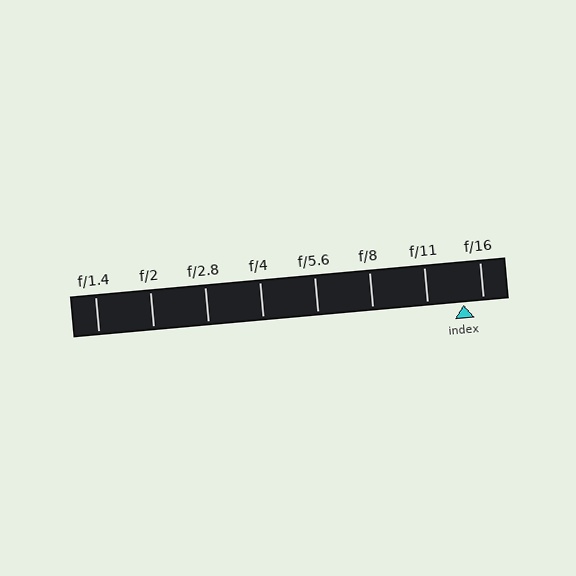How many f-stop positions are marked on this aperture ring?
There are 8 f-stop positions marked.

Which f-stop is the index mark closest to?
The index mark is closest to f/16.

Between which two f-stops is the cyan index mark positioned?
The index mark is between f/11 and f/16.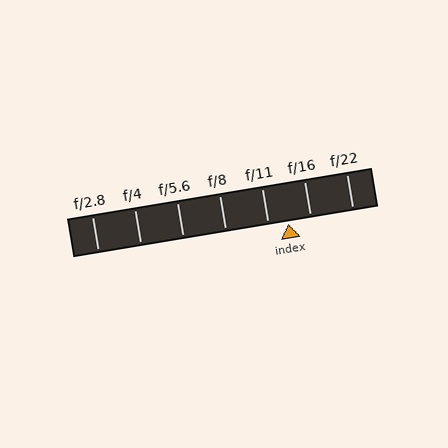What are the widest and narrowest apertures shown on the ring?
The widest aperture shown is f/2.8 and the narrowest is f/22.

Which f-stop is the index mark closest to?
The index mark is closest to f/11.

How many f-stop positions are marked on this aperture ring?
There are 7 f-stop positions marked.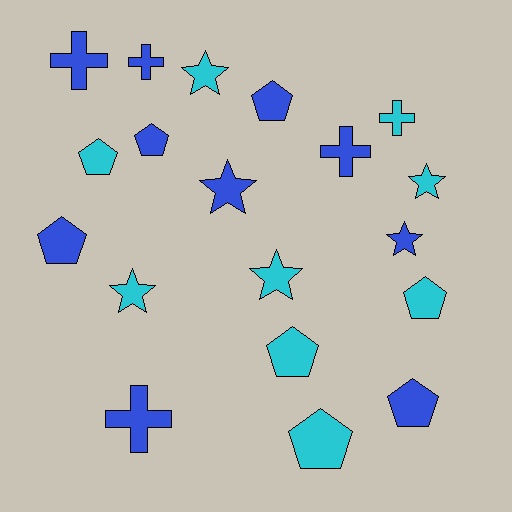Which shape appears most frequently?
Pentagon, with 8 objects.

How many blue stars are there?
There are 2 blue stars.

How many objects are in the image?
There are 19 objects.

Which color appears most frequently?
Blue, with 10 objects.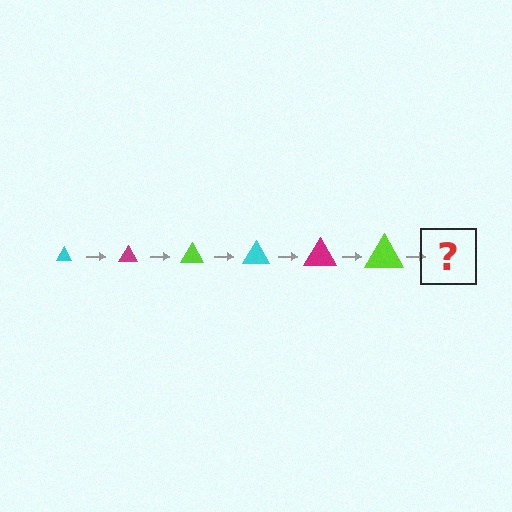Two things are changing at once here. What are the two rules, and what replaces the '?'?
The two rules are that the triangle grows larger each step and the color cycles through cyan, magenta, and lime. The '?' should be a cyan triangle, larger than the previous one.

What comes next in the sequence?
The next element should be a cyan triangle, larger than the previous one.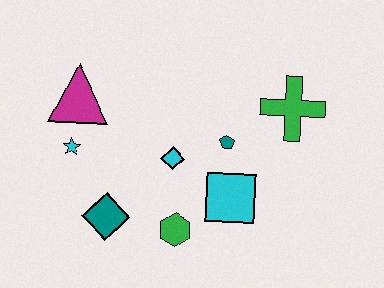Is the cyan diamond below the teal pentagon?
Yes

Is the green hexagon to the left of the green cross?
Yes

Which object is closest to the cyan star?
The magenta triangle is closest to the cyan star.